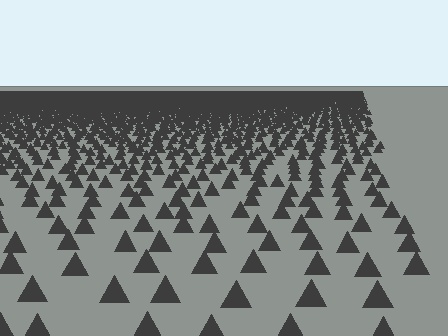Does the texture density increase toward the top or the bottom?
Density increases toward the top.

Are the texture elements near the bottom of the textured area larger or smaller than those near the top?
Larger. Near the bottom, elements are closer to the viewer and appear at a bigger on-screen size.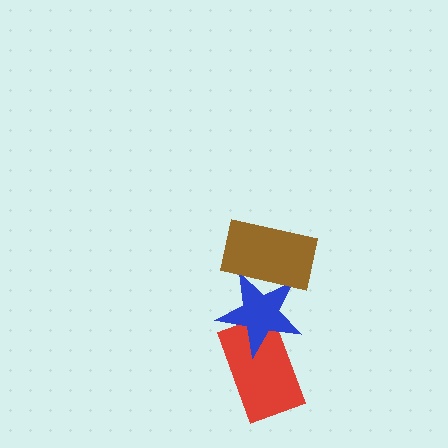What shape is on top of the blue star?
The brown rectangle is on top of the blue star.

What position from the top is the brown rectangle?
The brown rectangle is 1st from the top.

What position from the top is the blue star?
The blue star is 2nd from the top.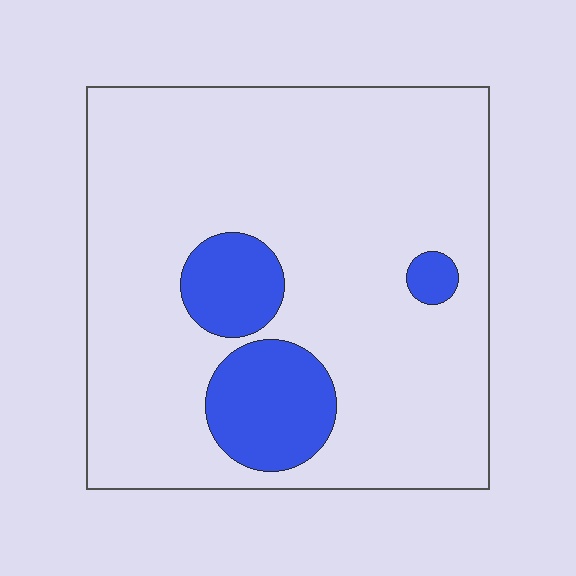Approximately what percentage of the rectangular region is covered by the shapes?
Approximately 15%.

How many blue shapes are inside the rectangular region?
3.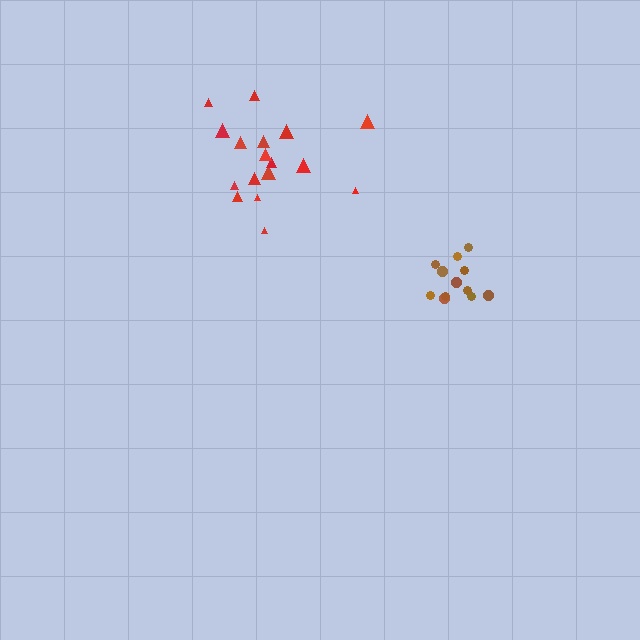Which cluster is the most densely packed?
Brown.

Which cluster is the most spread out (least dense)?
Red.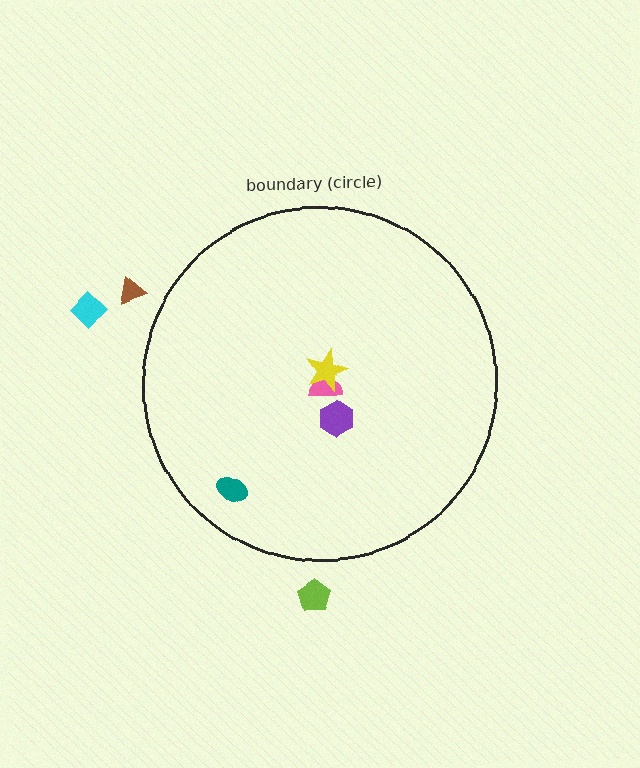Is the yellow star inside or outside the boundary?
Inside.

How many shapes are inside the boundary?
4 inside, 3 outside.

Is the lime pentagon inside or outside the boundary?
Outside.